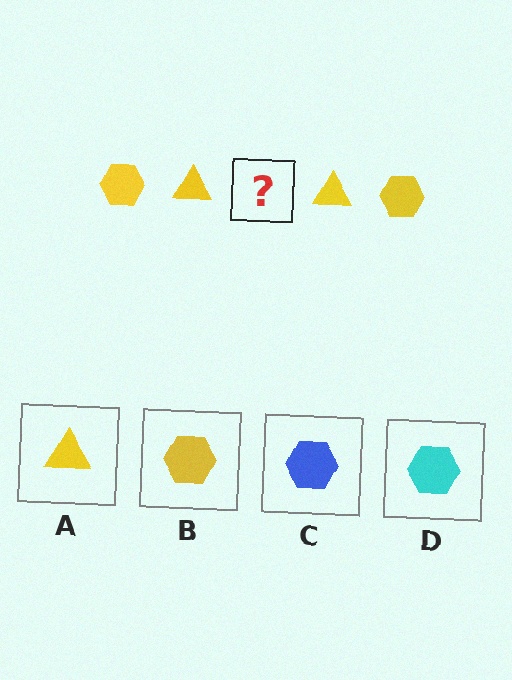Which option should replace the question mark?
Option B.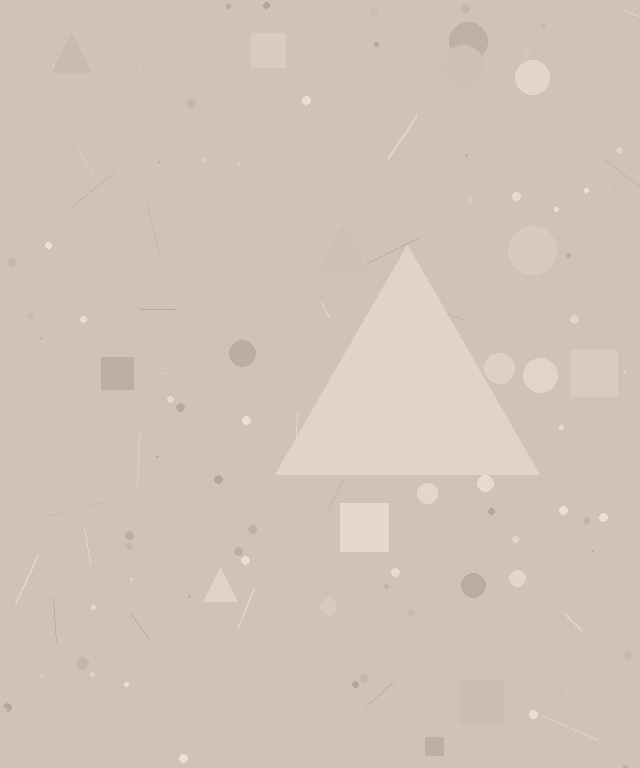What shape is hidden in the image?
A triangle is hidden in the image.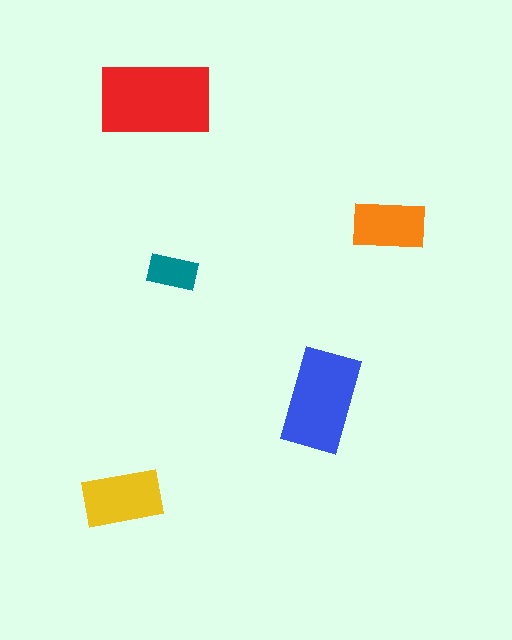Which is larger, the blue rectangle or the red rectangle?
The red one.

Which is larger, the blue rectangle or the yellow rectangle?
The blue one.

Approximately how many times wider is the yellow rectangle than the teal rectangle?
About 1.5 times wider.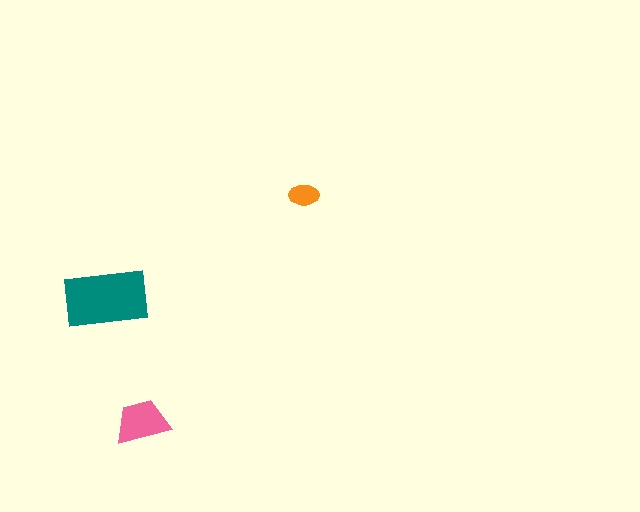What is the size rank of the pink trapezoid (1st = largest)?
2nd.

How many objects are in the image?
There are 3 objects in the image.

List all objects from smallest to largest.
The orange ellipse, the pink trapezoid, the teal rectangle.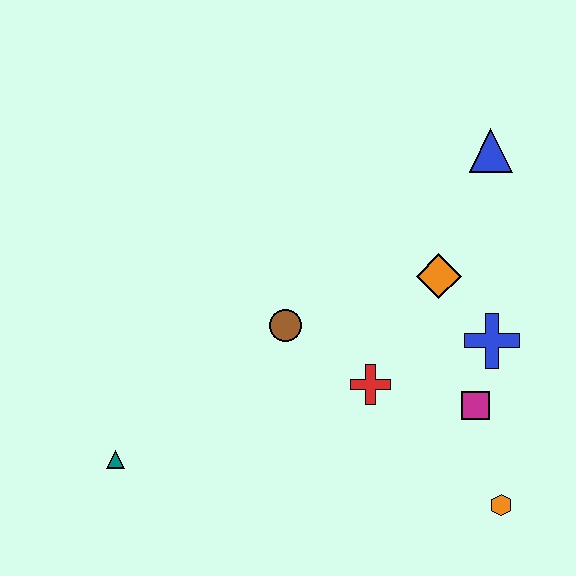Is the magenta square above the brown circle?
No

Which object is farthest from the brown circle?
The orange hexagon is farthest from the brown circle.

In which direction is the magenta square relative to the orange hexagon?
The magenta square is above the orange hexagon.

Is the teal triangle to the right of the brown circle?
No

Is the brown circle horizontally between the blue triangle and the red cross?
No